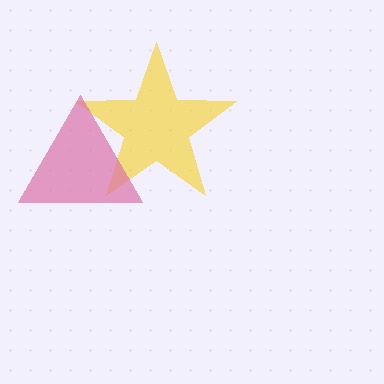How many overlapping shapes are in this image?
There are 2 overlapping shapes in the image.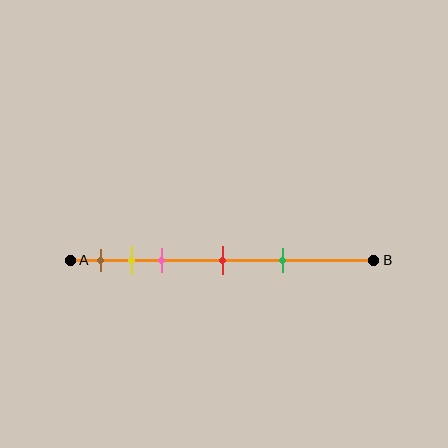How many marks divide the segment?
There are 5 marks dividing the segment.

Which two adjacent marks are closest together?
The yellow and pink marks are the closest adjacent pair.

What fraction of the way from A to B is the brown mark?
The brown mark is approximately 10% (0.1) of the way from A to B.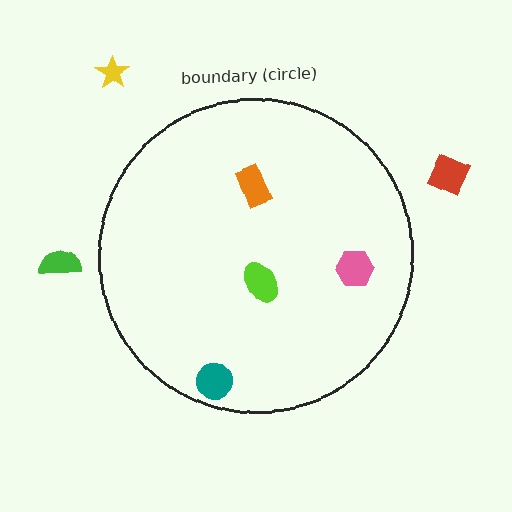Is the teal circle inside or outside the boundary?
Inside.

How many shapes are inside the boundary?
4 inside, 3 outside.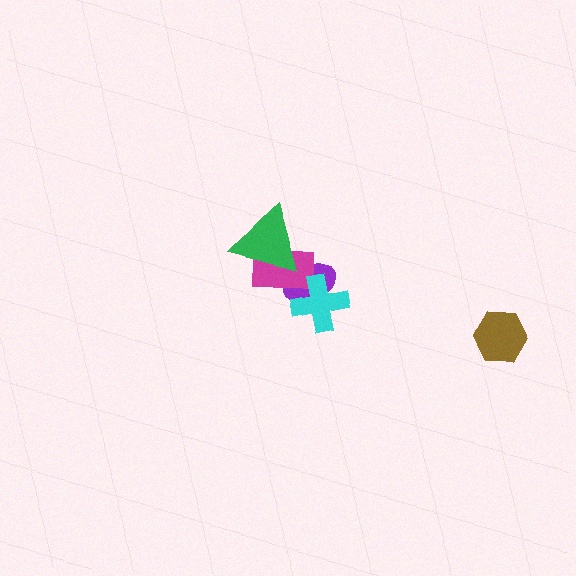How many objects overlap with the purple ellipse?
3 objects overlap with the purple ellipse.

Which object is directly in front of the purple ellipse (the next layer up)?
The magenta rectangle is directly in front of the purple ellipse.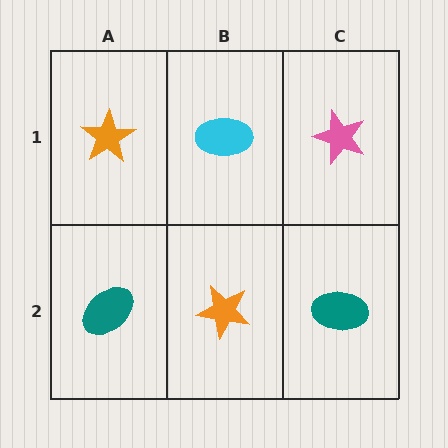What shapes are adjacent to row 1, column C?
A teal ellipse (row 2, column C), a cyan ellipse (row 1, column B).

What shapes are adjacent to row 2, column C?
A pink star (row 1, column C), an orange star (row 2, column B).